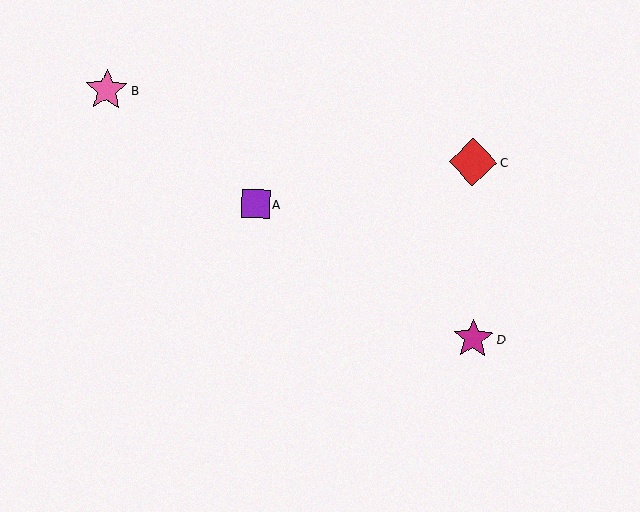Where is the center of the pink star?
The center of the pink star is at (107, 90).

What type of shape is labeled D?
Shape D is a magenta star.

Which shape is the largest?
The red diamond (labeled C) is the largest.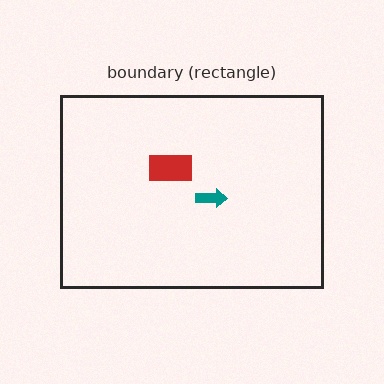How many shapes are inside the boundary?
2 inside, 0 outside.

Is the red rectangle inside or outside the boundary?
Inside.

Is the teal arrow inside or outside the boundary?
Inside.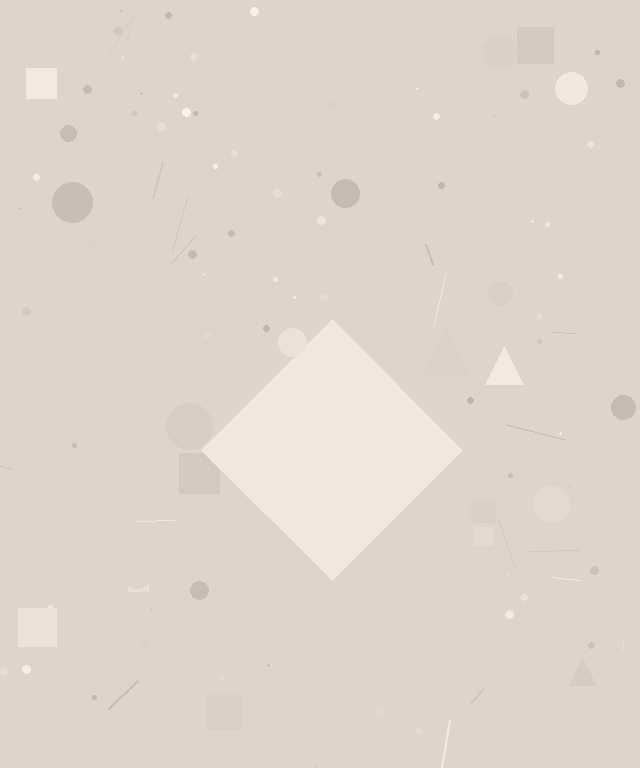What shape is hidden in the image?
A diamond is hidden in the image.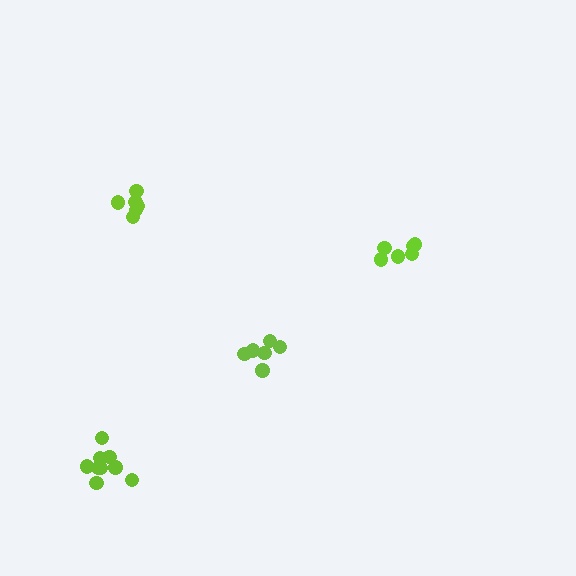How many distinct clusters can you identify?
There are 4 distinct clusters.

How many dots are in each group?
Group 1: 6 dots, Group 2: 6 dots, Group 3: 9 dots, Group 4: 6 dots (27 total).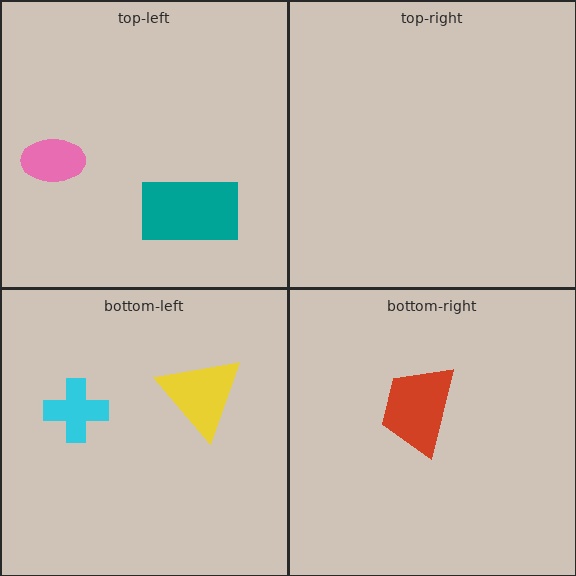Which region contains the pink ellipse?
The top-left region.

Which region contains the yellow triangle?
The bottom-left region.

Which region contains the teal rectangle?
The top-left region.